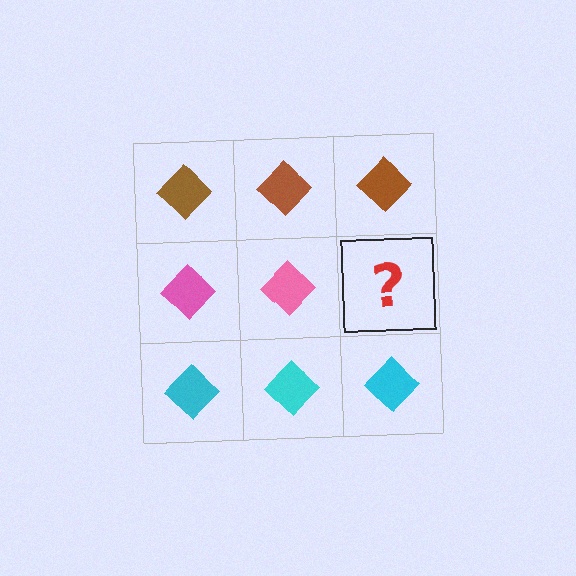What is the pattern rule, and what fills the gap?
The rule is that each row has a consistent color. The gap should be filled with a pink diamond.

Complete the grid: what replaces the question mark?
The question mark should be replaced with a pink diamond.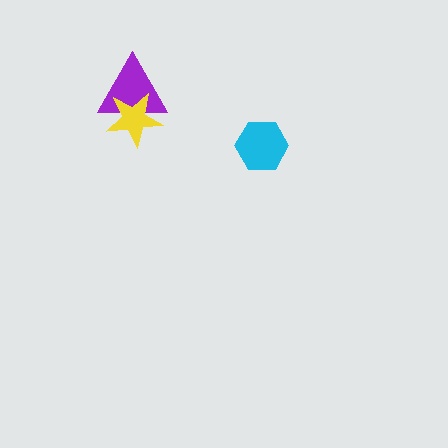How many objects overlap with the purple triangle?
1 object overlaps with the purple triangle.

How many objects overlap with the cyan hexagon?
0 objects overlap with the cyan hexagon.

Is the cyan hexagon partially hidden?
No, no other shape covers it.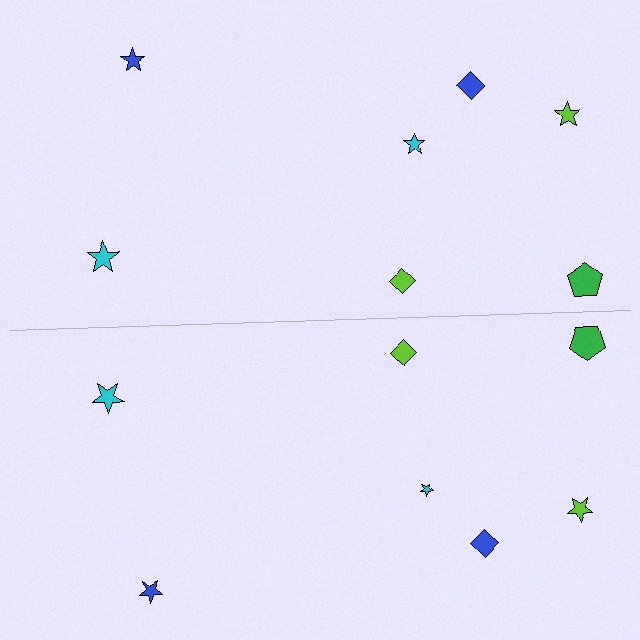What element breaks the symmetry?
The cyan star on the bottom side has a different size than its mirror counterpart.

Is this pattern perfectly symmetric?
No, the pattern is not perfectly symmetric. The cyan star on the bottom side has a different size than its mirror counterpart.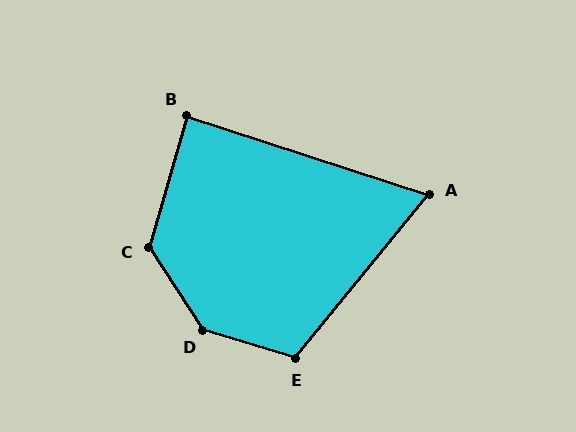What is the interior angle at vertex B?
Approximately 88 degrees (approximately right).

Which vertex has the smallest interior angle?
A, at approximately 69 degrees.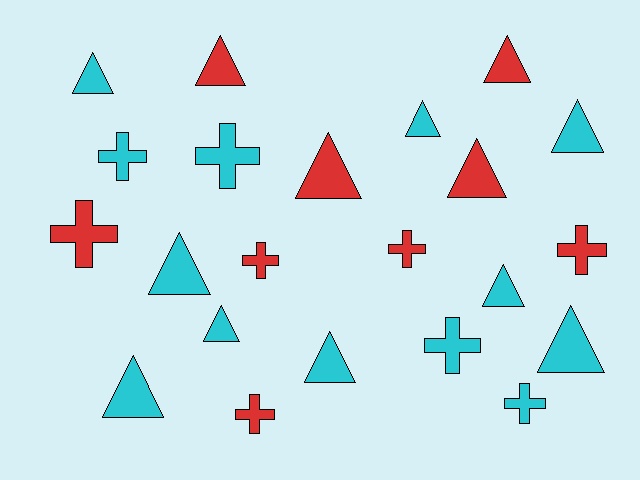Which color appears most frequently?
Cyan, with 13 objects.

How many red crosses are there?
There are 5 red crosses.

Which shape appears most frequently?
Triangle, with 13 objects.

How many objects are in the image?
There are 22 objects.